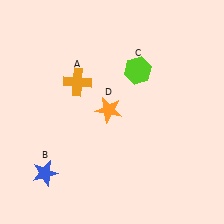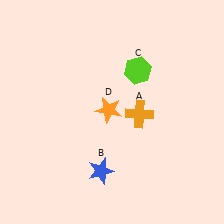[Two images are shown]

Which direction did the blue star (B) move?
The blue star (B) moved right.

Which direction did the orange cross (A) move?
The orange cross (A) moved right.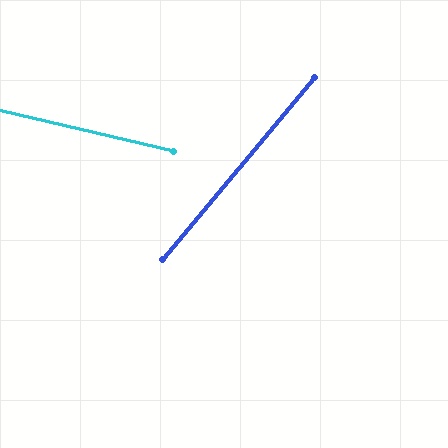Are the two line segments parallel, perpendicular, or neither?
Neither parallel nor perpendicular — they differ by about 63°.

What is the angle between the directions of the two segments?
Approximately 63 degrees.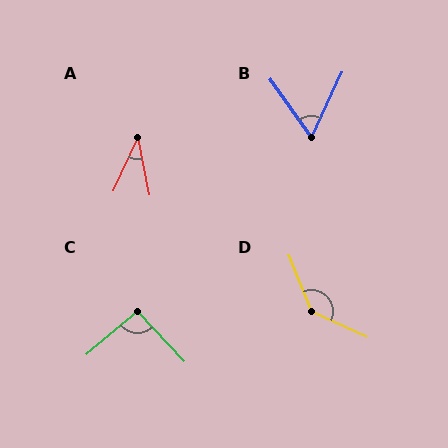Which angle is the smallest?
A, at approximately 36 degrees.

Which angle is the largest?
D, at approximately 136 degrees.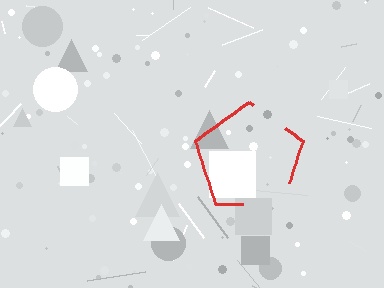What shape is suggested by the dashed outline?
The dashed outline suggests a pentagon.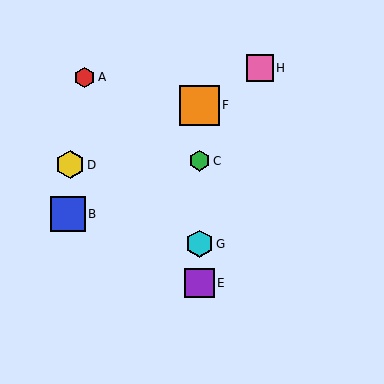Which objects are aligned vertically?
Objects C, E, F, G are aligned vertically.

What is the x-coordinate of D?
Object D is at x≈70.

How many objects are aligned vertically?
4 objects (C, E, F, G) are aligned vertically.